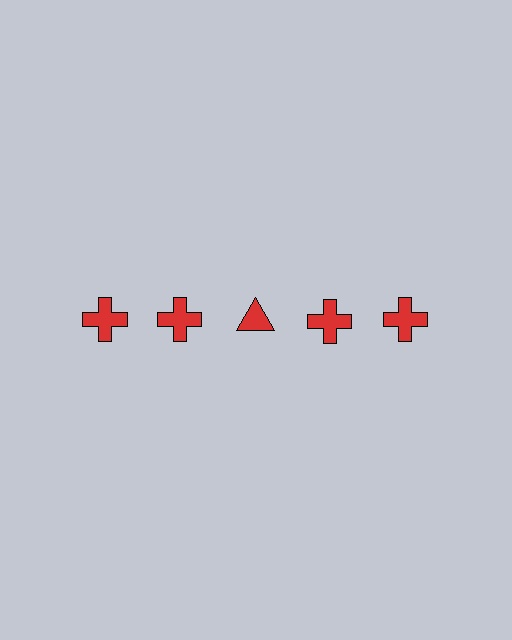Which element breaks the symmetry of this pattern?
The red triangle in the top row, center column breaks the symmetry. All other shapes are red crosses.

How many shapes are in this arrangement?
There are 5 shapes arranged in a grid pattern.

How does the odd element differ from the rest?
It has a different shape: triangle instead of cross.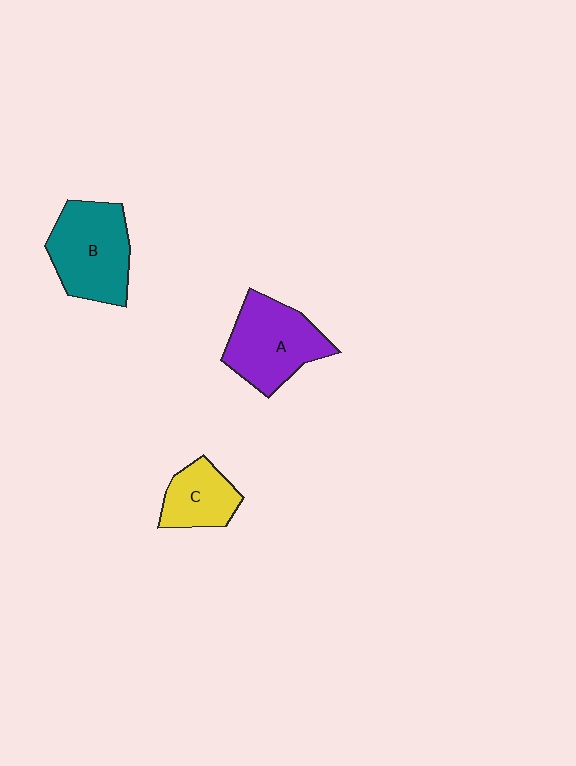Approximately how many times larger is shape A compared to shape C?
Approximately 1.6 times.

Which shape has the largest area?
Shape B (teal).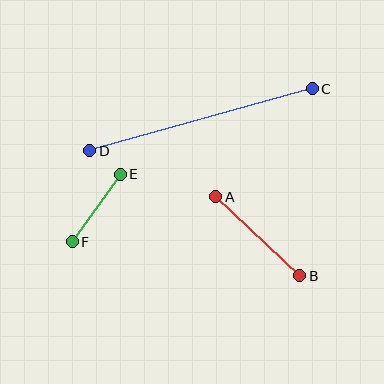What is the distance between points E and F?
The distance is approximately 83 pixels.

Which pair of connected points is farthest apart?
Points C and D are farthest apart.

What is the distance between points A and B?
The distance is approximately 115 pixels.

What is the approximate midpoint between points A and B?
The midpoint is at approximately (258, 236) pixels.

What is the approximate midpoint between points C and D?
The midpoint is at approximately (201, 120) pixels.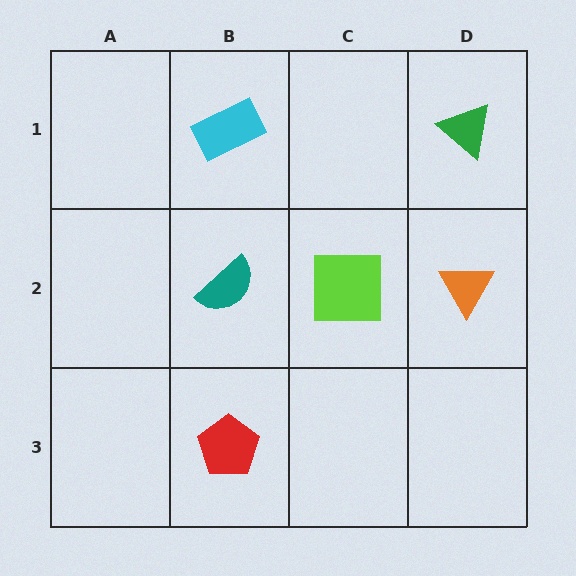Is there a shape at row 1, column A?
No, that cell is empty.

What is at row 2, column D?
An orange triangle.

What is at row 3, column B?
A red pentagon.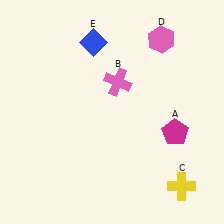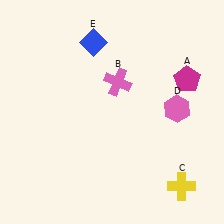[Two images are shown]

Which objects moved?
The objects that moved are: the magenta pentagon (A), the pink hexagon (D).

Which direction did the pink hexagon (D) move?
The pink hexagon (D) moved down.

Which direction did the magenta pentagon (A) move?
The magenta pentagon (A) moved up.